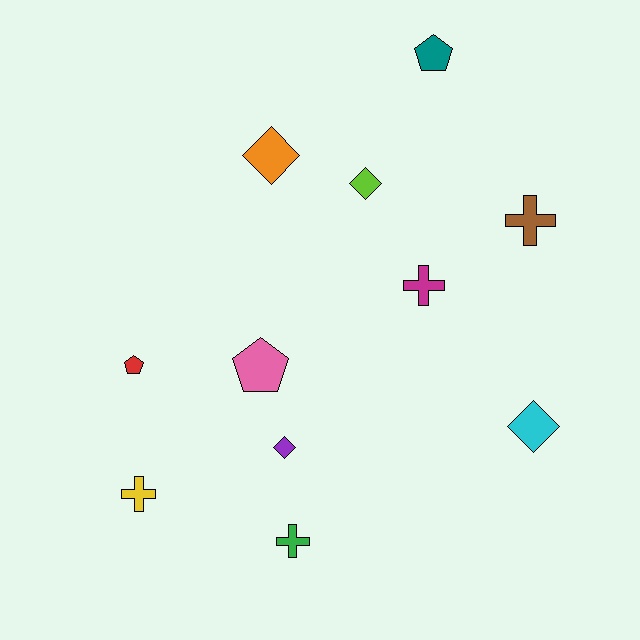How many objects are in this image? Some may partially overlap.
There are 11 objects.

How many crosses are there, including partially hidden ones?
There are 4 crosses.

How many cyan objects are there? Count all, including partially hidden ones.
There is 1 cyan object.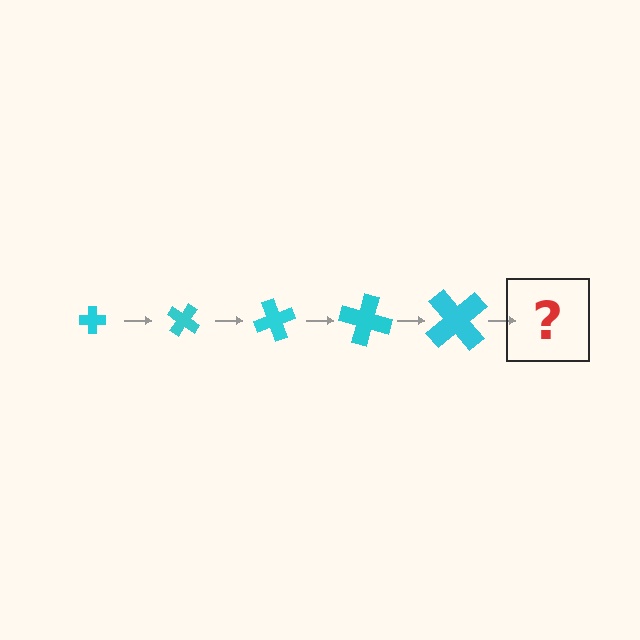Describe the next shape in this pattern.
It should be a cross, larger than the previous one and rotated 175 degrees from the start.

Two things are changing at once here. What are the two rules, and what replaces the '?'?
The two rules are that the cross grows larger each step and it rotates 35 degrees each step. The '?' should be a cross, larger than the previous one and rotated 175 degrees from the start.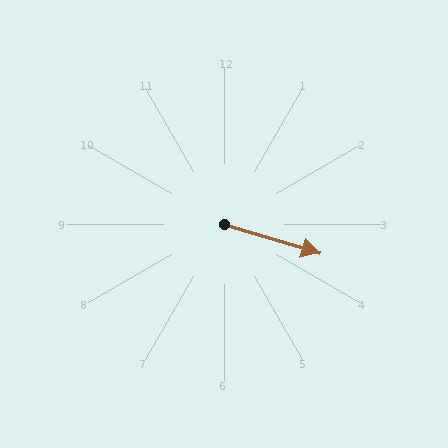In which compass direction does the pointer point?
East.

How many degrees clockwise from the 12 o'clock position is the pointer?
Approximately 107 degrees.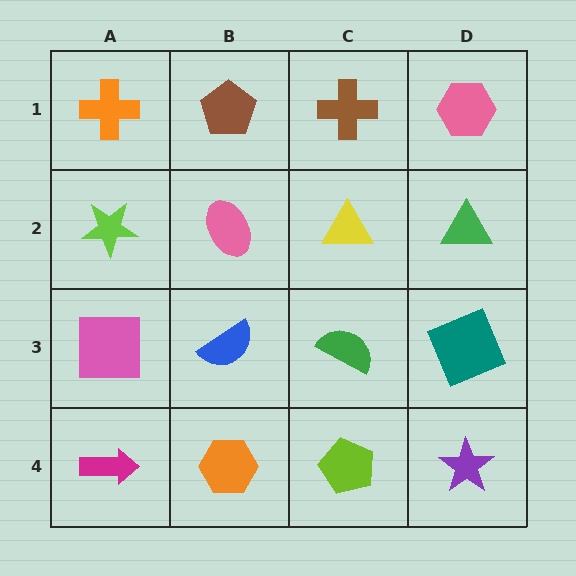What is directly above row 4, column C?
A green semicircle.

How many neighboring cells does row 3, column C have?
4.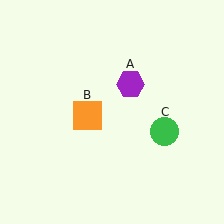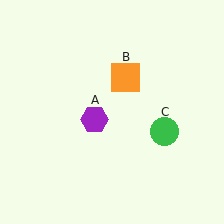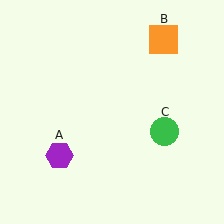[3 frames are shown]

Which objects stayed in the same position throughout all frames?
Green circle (object C) remained stationary.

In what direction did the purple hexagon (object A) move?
The purple hexagon (object A) moved down and to the left.